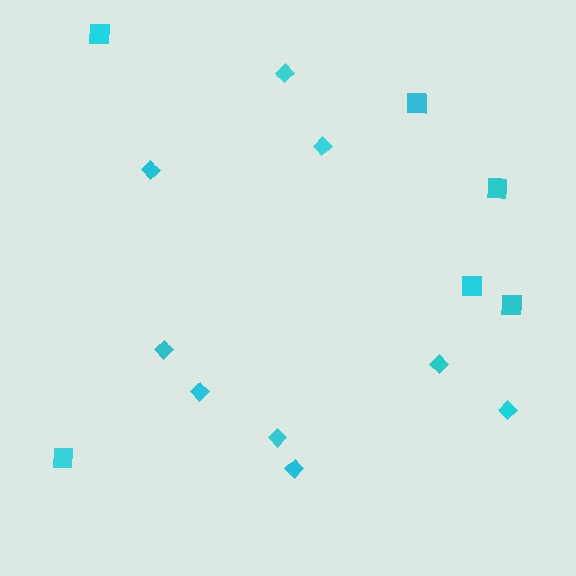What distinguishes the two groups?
There are 2 groups: one group of squares (6) and one group of diamonds (9).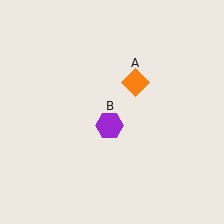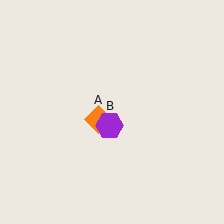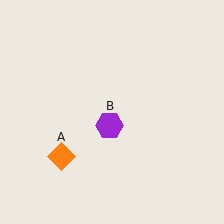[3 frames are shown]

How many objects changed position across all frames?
1 object changed position: orange diamond (object A).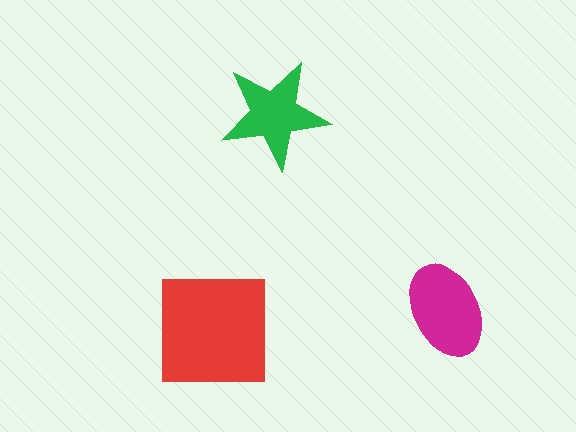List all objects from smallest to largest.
The green star, the magenta ellipse, the red square.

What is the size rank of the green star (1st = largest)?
3rd.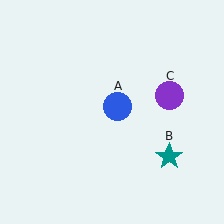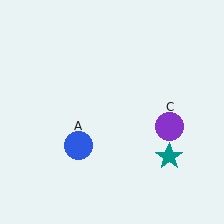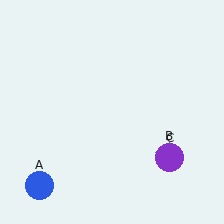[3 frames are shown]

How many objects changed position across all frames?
2 objects changed position: blue circle (object A), purple circle (object C).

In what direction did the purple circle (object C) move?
The purple circle (object C) moved down.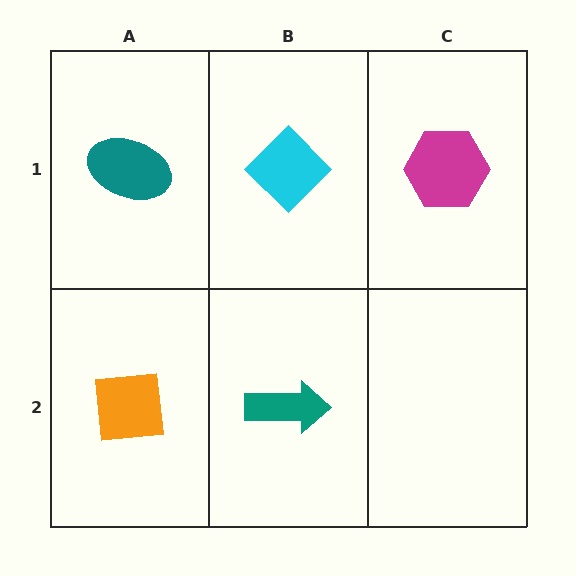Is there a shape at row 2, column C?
No, that cell is empty.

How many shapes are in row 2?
2 shapes.